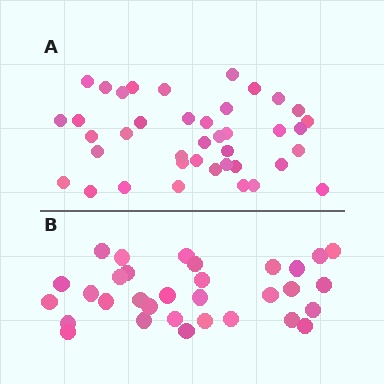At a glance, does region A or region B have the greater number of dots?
Region A (the top region) has more dots.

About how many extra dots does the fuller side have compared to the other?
Region A has roughly 8 or so more dots than region B.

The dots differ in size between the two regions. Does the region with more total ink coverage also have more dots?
No. Region B has more total ink coverage because its dots are larger, but region A actually contains more individual dots. Total area can be misleading — the number of items is what matters here.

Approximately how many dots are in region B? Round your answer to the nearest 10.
About 30 dots. (The exact count is 32, which rounds to 30.)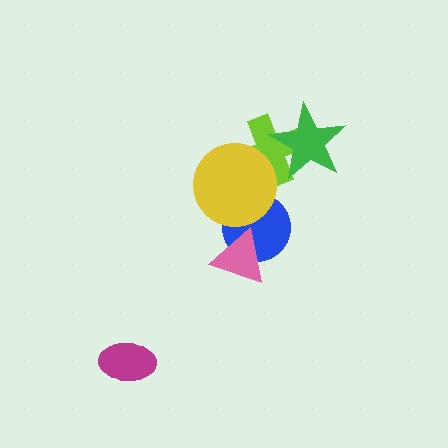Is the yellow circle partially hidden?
No, no other shape covers it.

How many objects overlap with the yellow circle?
2 objects overlap with the yellow circle.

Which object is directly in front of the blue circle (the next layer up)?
The pink triangle is directly in front of the blue circle.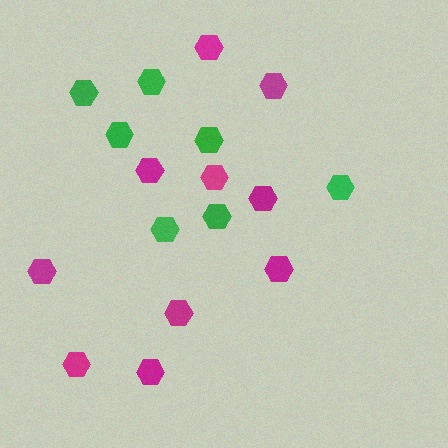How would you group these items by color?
There are 2 groups: one group of green hexagons (7) and one group of magenta hexagons (10).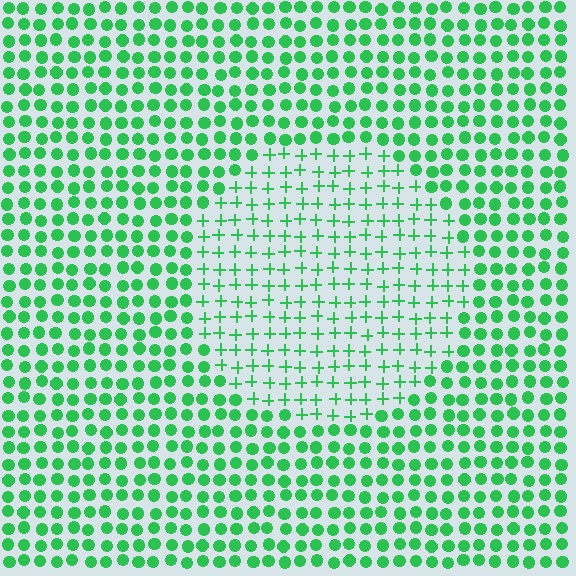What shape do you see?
I see a circle.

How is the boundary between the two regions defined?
The boundary is defined by a change in element shape: plus signs inside vs. circles outside. All elements share the same color and spacing.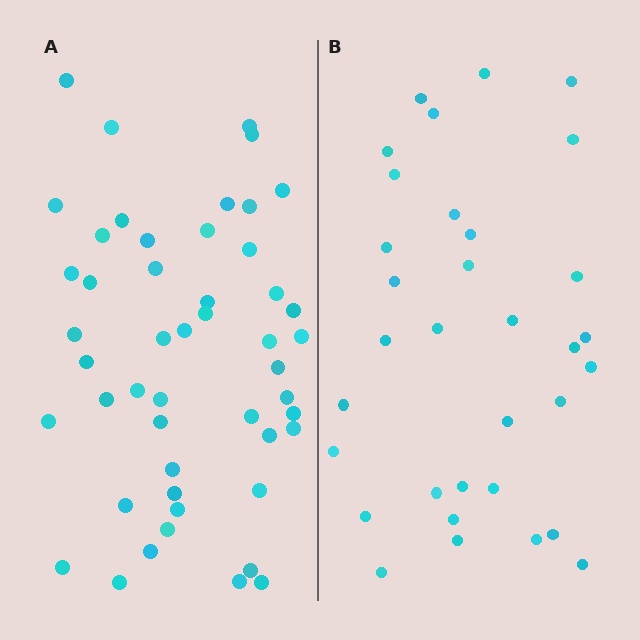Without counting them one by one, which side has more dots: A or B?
Region A (the left region) has more dots.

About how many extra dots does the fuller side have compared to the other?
Region A has approximately 15 more dots than region B.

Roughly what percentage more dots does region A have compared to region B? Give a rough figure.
About 50% more.